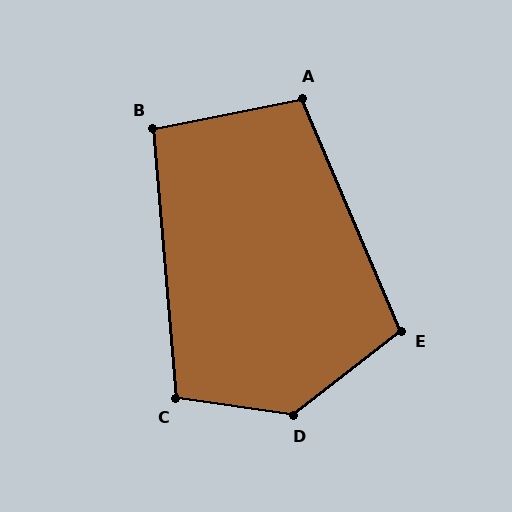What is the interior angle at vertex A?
Approximately 102 degrees (obtuse).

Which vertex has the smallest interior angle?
B, at approximately 97 degrees.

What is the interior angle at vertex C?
Approximately 103 degrees (obtuse).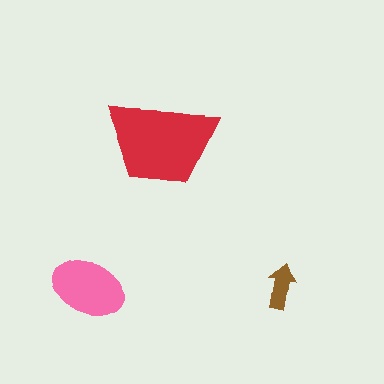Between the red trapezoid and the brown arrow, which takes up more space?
The red trapezoid.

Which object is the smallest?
The brown arrow.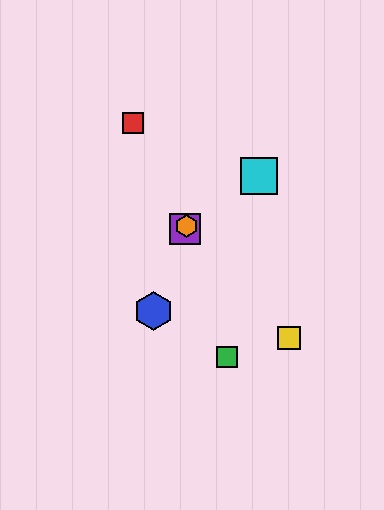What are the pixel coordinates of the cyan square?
The cyan square is at (259, 176).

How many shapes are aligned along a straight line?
3 shapes (the blue hexagon, the purple square, the orange hexagon) are aligned along a straight line.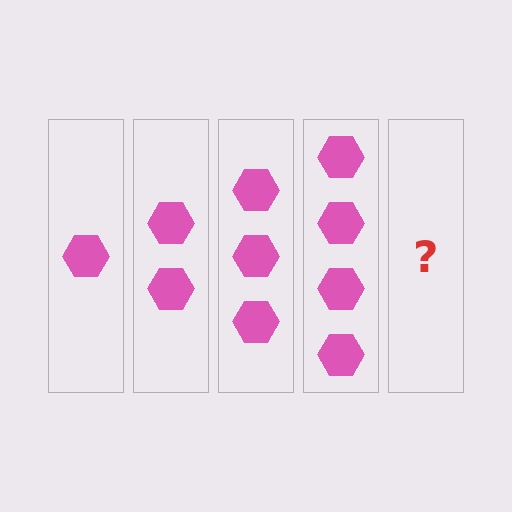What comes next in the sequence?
The next element should be 5 hexagons.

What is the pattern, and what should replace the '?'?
The pattern is that each step adds one more hexagon. The '?' should be 5 hexagons.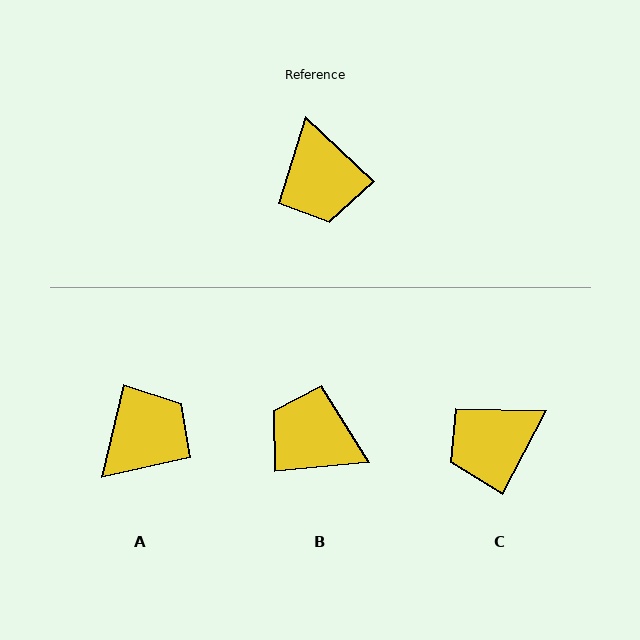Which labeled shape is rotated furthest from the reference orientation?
B, about 131 degrees away.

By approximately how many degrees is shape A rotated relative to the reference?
Approximately 120 degrees counter-clockwise.